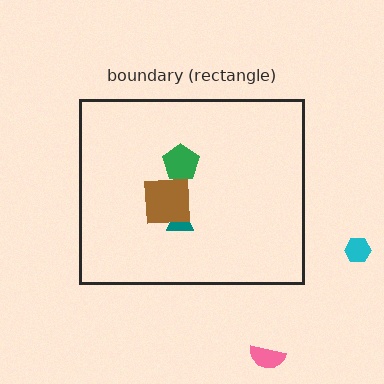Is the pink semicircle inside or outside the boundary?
Outside.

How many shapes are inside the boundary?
3 inside, 2 outside.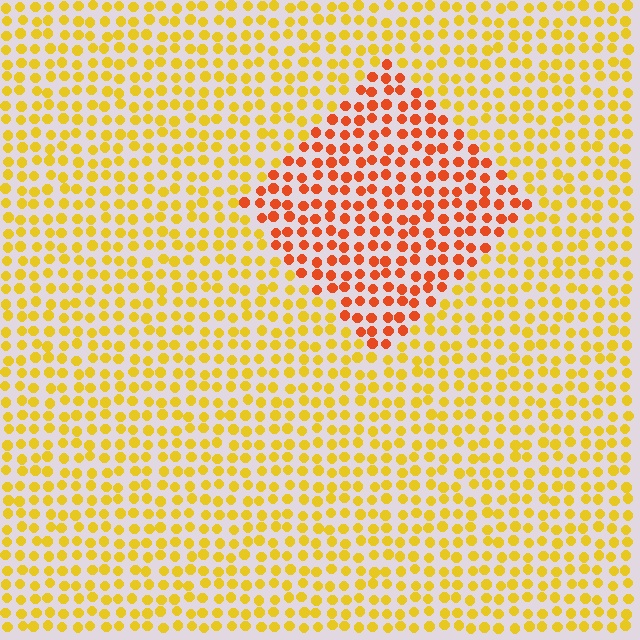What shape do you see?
I see a diamond.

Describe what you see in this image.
The image is filled with small yellow elements in a uniform arrangement. A diamond-shaped region is visible where the elements are tinted to a slightly different hue, forming a subtle color boundary.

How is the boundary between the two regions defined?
The boundary is defined purely by a slight shift in hue (about 38 degrees). Spacing, size, and orientation are identical on both sides.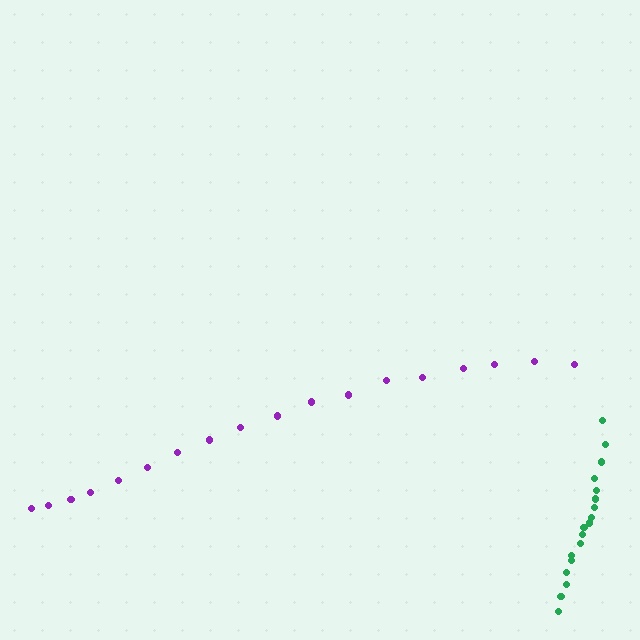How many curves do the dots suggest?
There are 2 distinct paths.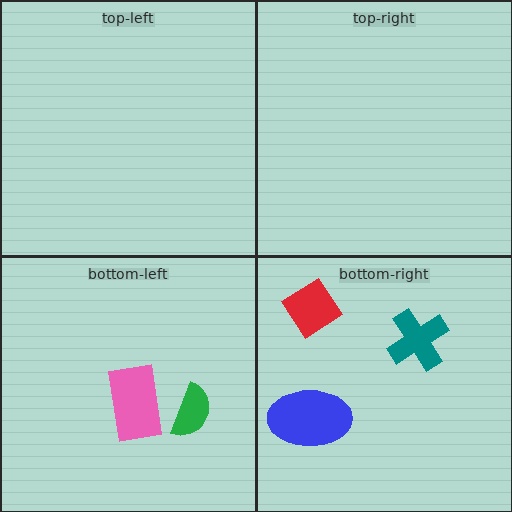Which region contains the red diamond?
The bottom-right region.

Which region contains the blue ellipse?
The bottom-right region.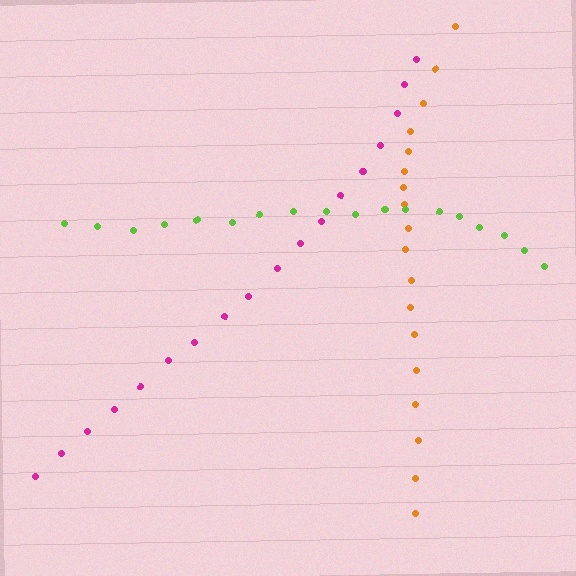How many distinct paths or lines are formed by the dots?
There are 3 distinct paths.